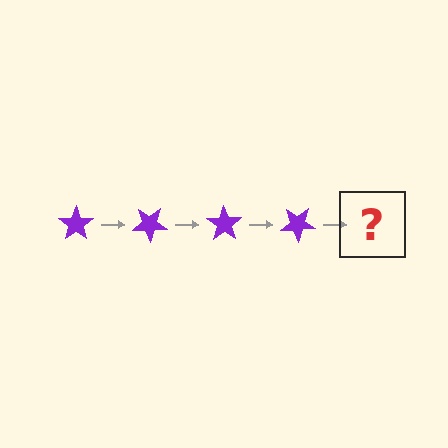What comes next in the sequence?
The next element should be a purple star rotated 140 degrees.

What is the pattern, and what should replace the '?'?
The pattern is that the star rotates 35 degrees each step. The '?' should be a purple star rotated 140 degrees.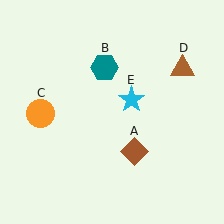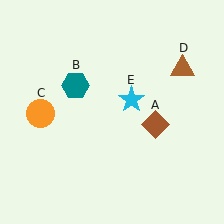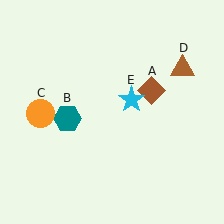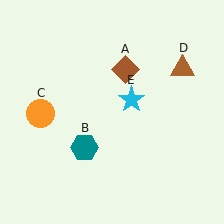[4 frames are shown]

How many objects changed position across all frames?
2 objects changed position: brown diamond (object A), teal hexagon (object B).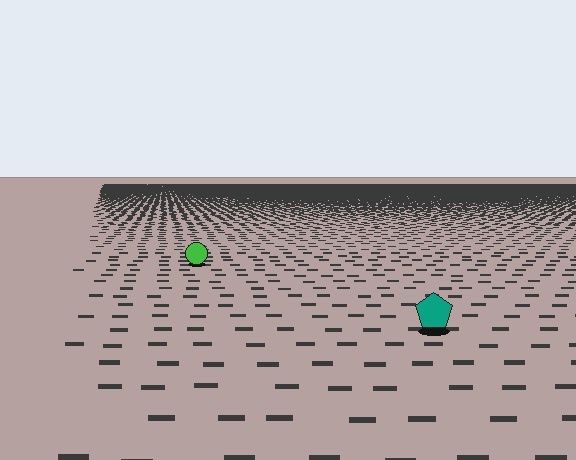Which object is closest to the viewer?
The teal pentagon is closest. The texture marks near it are larger and more spread out.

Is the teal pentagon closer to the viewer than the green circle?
Yes. The teal pentagon is closer — you can tell from the texture gradient: the ground texture is coarser near it.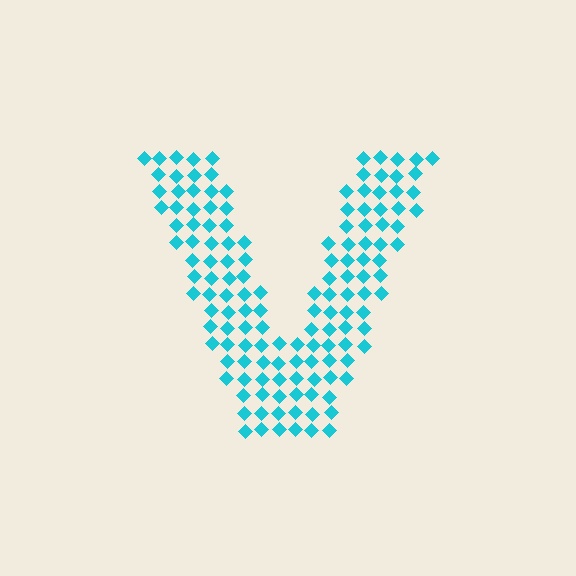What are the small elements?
The small elements are diamonds.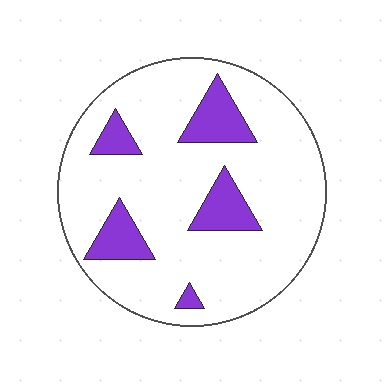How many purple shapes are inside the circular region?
5.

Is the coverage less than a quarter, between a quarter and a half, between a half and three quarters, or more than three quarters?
Less than a quarter.